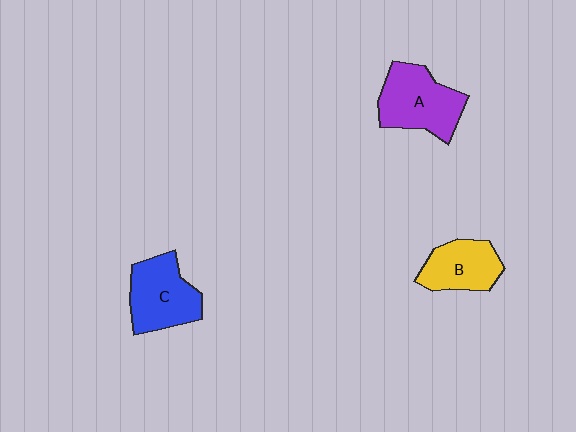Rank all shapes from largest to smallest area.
From largest to smallest: A (purple), C (blue), B (yellow).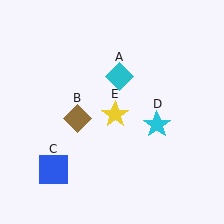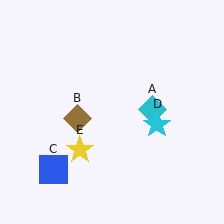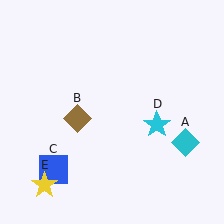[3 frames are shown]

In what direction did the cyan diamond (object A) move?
The cyan diamond (object A) moved down and to the right.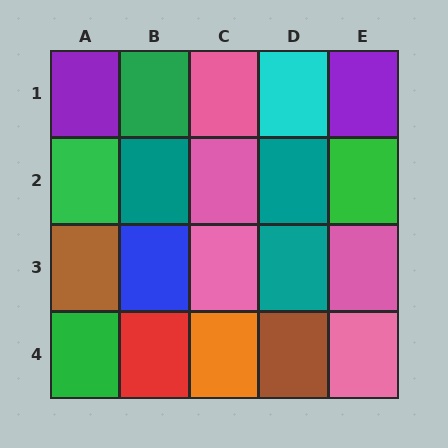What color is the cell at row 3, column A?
Brown.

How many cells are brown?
2 cells are brown.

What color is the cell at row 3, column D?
Teal.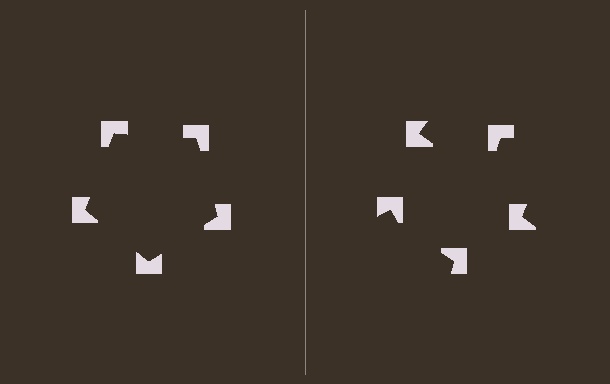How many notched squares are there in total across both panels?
10 — 5 on each side.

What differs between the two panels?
The notched squares are positioned identically on both sides; only the wedge orientations differ. On the left they align to a pentagon; on the right they are misaligned.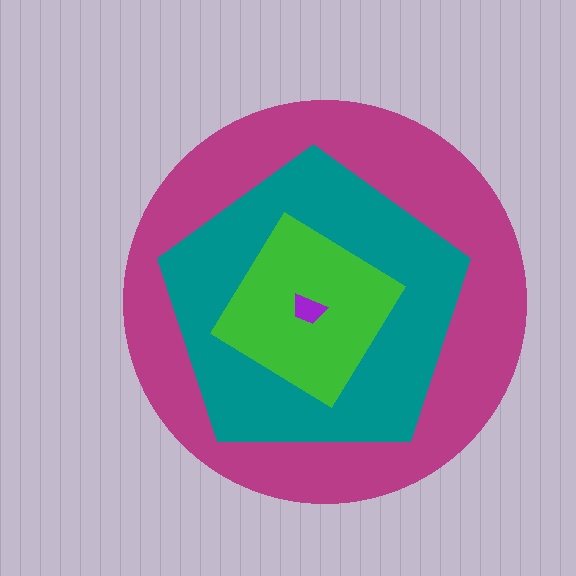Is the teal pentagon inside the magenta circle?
Yes.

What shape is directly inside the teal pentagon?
The green diamond.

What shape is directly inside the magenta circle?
The teal pentagon.